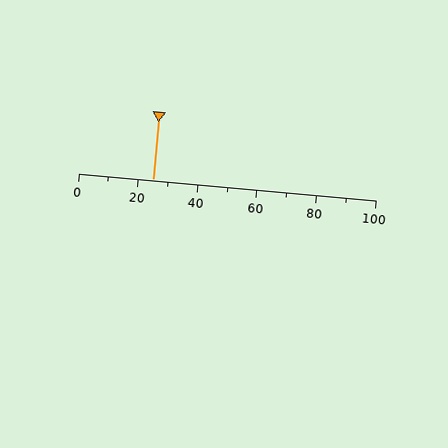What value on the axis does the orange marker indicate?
The marker indicates approximately 25.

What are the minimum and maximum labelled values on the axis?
The axis runs from 0 to 100.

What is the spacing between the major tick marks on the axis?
The major ticks are spaced 20 apart.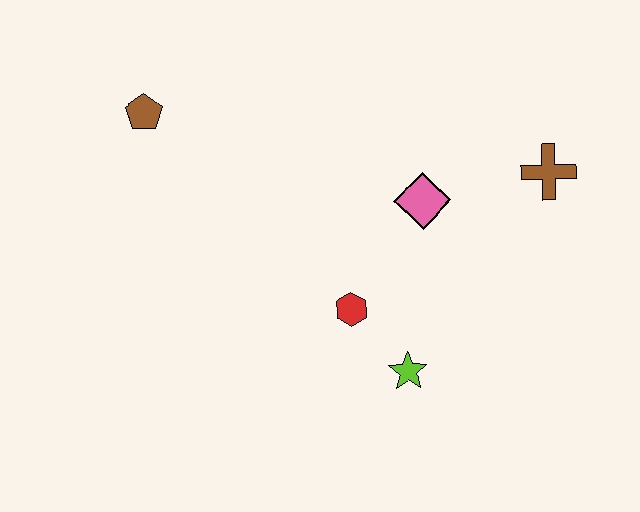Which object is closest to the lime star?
The red hexagon is closest to the lime star.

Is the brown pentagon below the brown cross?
No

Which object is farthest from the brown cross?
The brown pentagon is farthest from the brown cross.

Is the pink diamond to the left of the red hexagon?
No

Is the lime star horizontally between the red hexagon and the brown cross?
Yes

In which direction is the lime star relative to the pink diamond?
The lime star is below the pink diamond.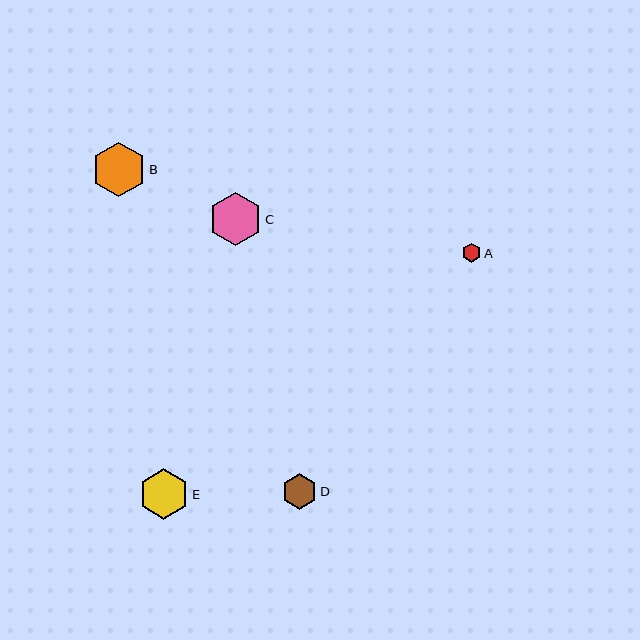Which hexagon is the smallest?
Hexagon A is the smallest with a size of approximately 19 pixels.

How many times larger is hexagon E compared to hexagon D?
Hexagon E is approximately 1.4 times the size of hexagon D.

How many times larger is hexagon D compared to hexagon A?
Hexagon D is approximately 1.9 times the size of hexagon A.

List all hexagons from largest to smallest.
From largest to smallest: B, C, E, D, A.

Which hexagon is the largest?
Hexagon B is the largest with a size of approximately 55 pixels.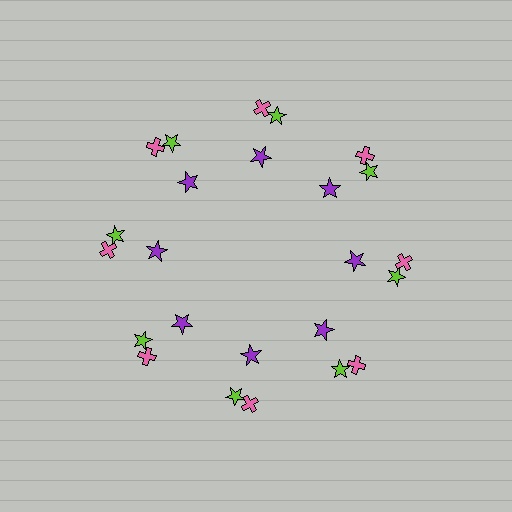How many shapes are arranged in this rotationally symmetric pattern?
There are 24 shapes, arranged in 8 groups of 3.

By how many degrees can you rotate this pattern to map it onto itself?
The pattern maps onto itself every 45 degrees of rotation.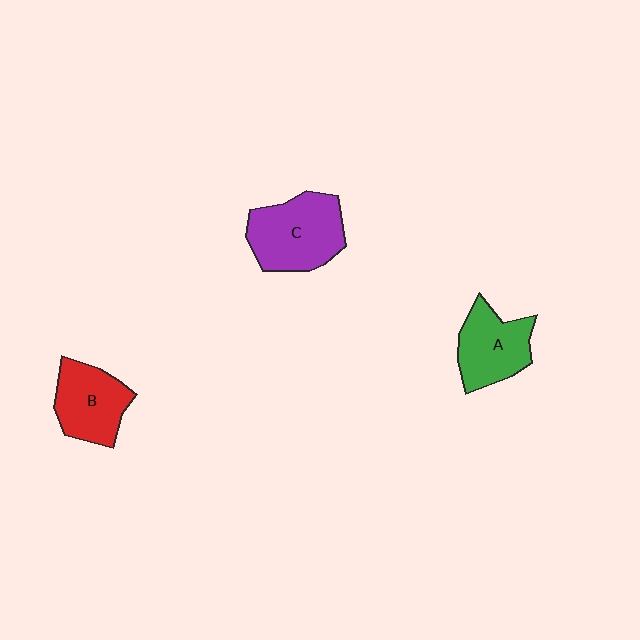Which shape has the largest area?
Shape C (purple).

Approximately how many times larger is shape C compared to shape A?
Approximately 1.3 times.